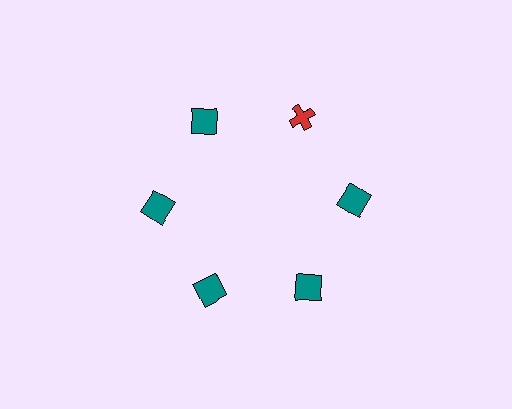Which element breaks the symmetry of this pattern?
The red cross at roughly the 1 o'clock position breaks the symmetry. All other shapes are teal squares.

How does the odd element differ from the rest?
It differs in both color (red instead of teal) and shape (cross instead of square).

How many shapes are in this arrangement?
There are 6 shapes arranged in a ring pattern.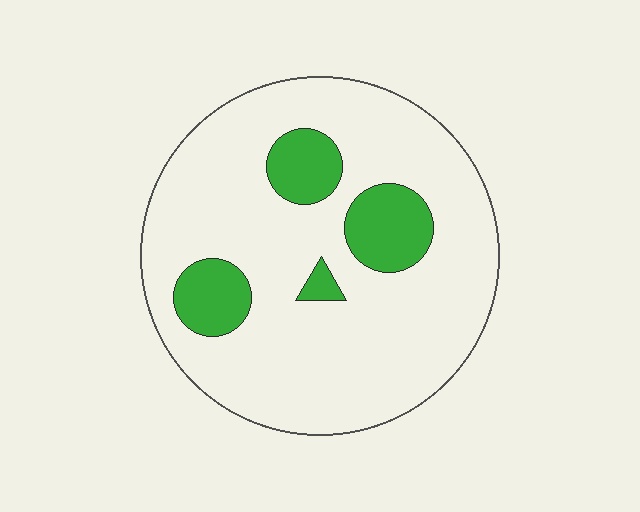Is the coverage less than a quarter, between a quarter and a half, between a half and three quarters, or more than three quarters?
Less than a quarter.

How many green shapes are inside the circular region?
4.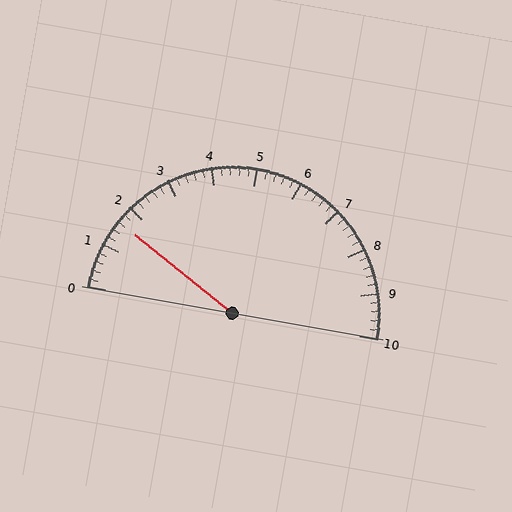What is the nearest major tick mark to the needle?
The nearest major tick mark is 2.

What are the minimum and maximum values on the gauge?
The gauge ranges from 0 to 10.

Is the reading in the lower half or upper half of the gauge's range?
The reading is in the lower half of the range (0 to 10).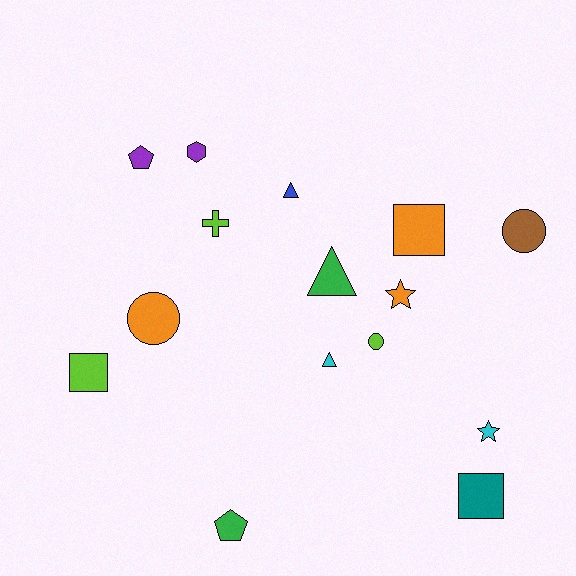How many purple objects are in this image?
There are 2 purple objects.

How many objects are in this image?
There are 15 objects.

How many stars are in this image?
There are 2 stars.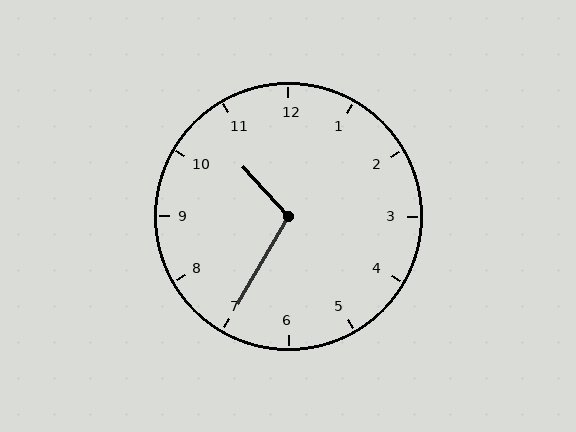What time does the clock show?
10:35.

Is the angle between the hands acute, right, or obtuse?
It is obtuse.